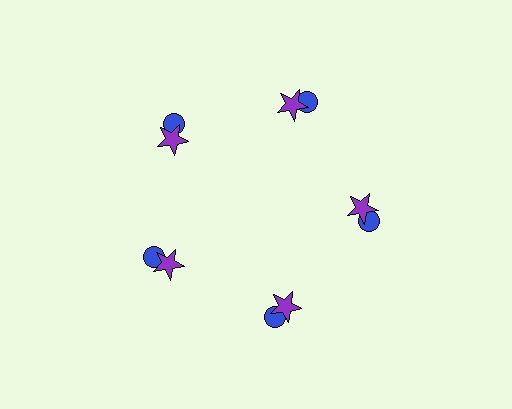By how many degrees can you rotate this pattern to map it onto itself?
The pattern maps onto itself every 72 degrees of rotation.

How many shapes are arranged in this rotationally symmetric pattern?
There are 10 shapes, arranged in 5 groups of 2.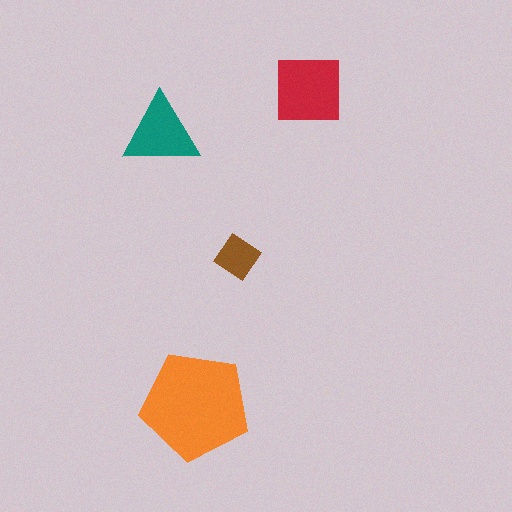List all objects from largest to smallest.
The orange pentagon, the red square, the teal triangle, the brown diamond.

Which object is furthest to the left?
The teal triangle is leftmost.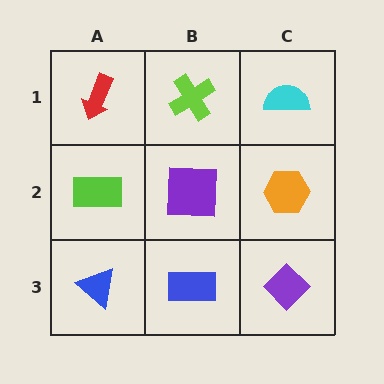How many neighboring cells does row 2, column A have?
3.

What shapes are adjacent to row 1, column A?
A lime rectangle (row 2, column A), a lime cross (row 1, column B).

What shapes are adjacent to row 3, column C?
An orange hexagon (row 2, column C), a blue rectangle (row 3, column B).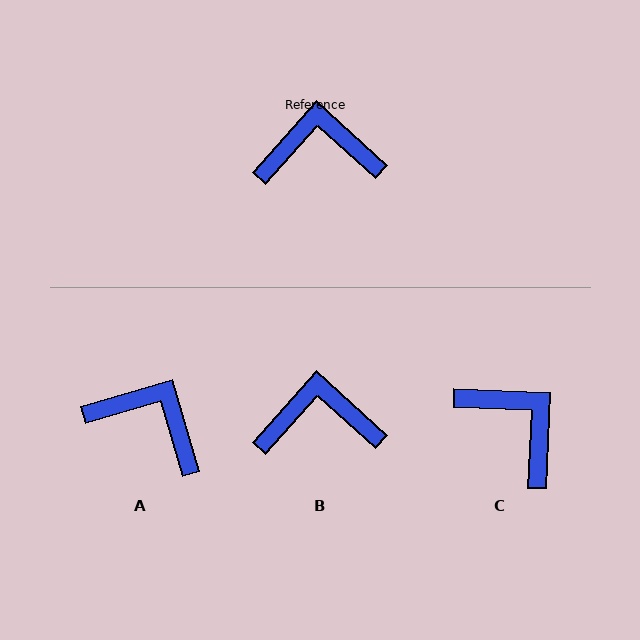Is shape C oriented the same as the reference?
No, it is off by about 50 degrees.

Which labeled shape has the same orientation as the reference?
B.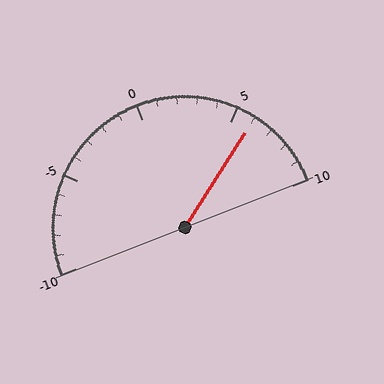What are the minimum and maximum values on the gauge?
The gauge ranges from -10 to 10.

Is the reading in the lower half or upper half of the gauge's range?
The reading is in the upper half of the range (-10 to 10).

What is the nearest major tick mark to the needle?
The nearest major tick mark is 5.